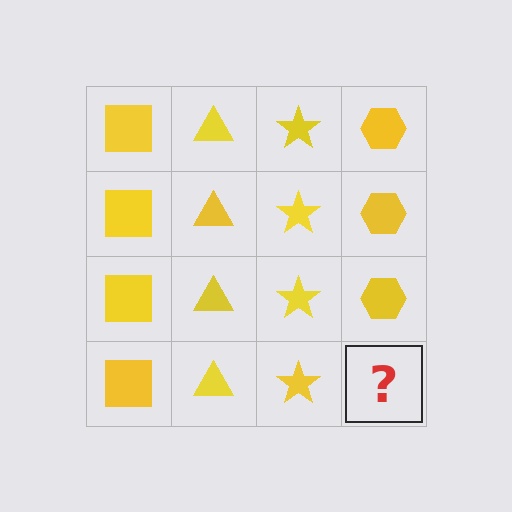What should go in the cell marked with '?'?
The missing cell should contain a yellow hexagon.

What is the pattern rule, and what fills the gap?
The rule is that each column has a consistent shape. The gap should be filled with a yellow hexagon.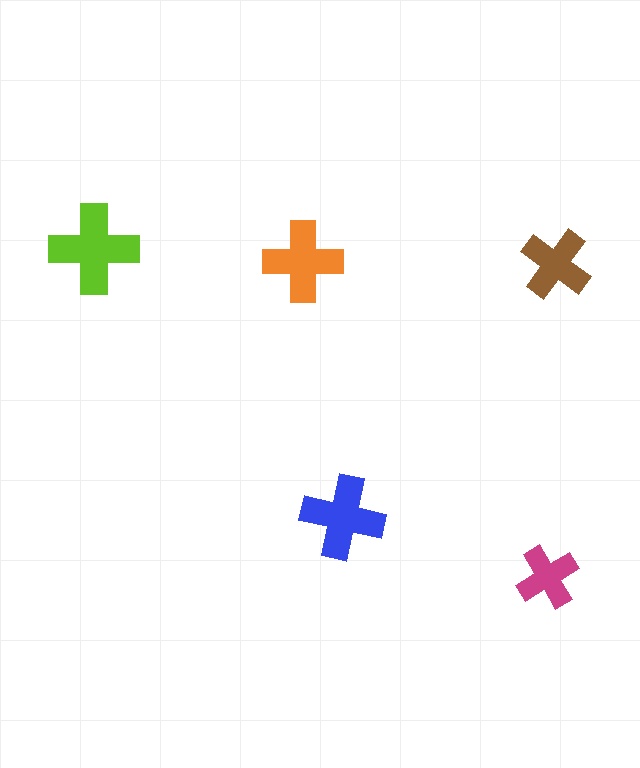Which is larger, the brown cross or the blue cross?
The blue one.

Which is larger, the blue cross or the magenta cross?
The blue one.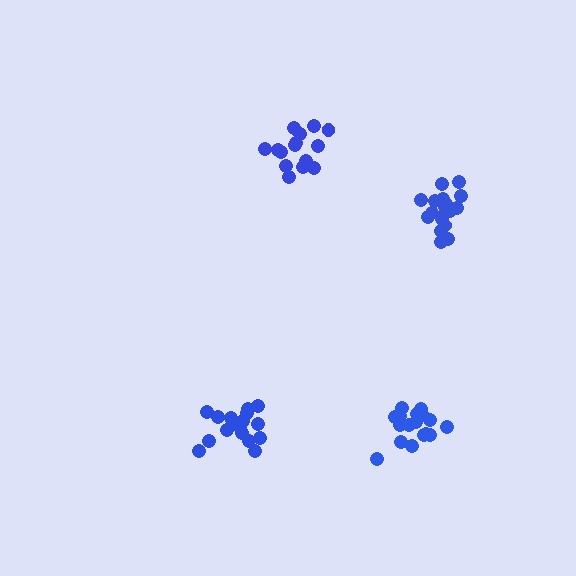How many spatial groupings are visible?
There are 4 spatial groupings.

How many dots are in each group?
Group 1: 17 dots, Group 2: 15 dots, Group 3: 17 dots, Group 4: 18 dots (67 total).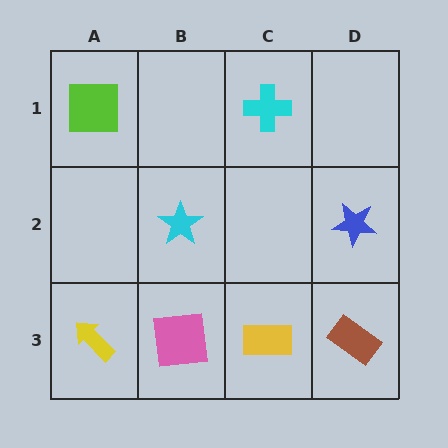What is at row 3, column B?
A pink square.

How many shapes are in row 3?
4 shapes.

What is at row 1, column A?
A lime square.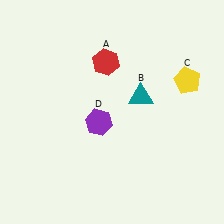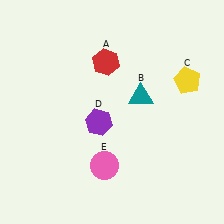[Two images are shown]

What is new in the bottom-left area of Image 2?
A pink circle (E) was added in the bottom-left area of Image 2.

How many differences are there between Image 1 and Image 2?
There is 1 difference between the two images.